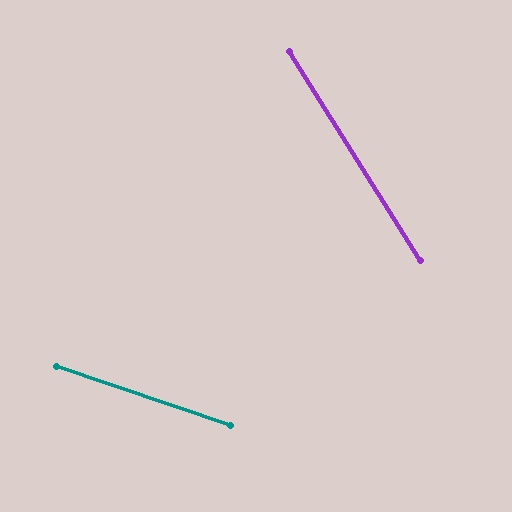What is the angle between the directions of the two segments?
Approximately 39 degrees.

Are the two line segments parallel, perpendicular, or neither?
Neither parallel nor perpendicular — they differ by about 39°.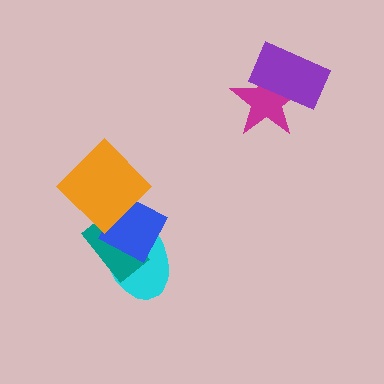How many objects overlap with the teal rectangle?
3 objects overlap with the teal rectangle.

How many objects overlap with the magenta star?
1 object overlaps with the magenta star.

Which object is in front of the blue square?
The orange diamond is in front of the blue square.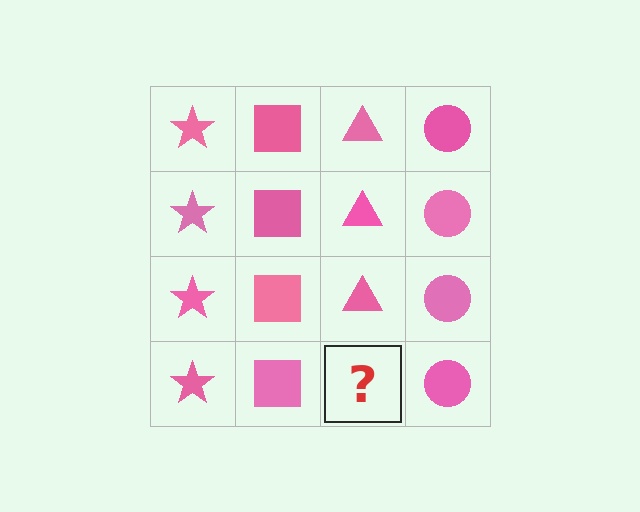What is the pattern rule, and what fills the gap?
The rule is that each column has a consistent shape. The gap should be filled with a pink triangle.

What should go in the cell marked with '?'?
The missing cell should contain a pink triangle.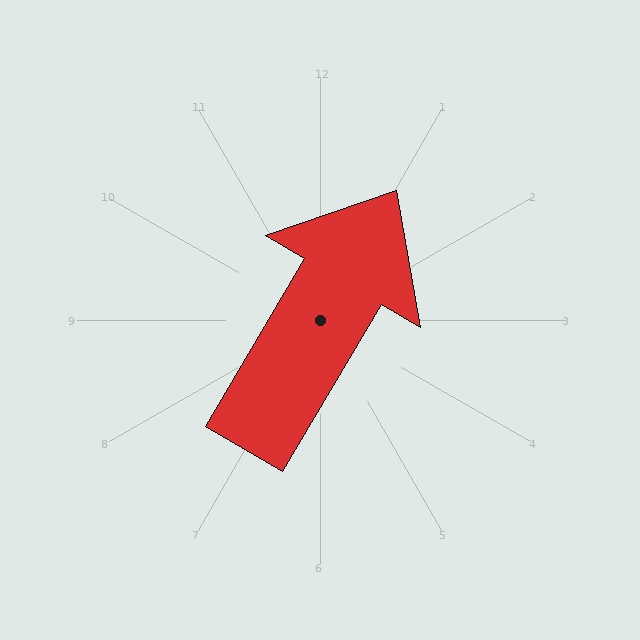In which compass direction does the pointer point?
Northeast.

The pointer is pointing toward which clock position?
Roughly 1 o'clock.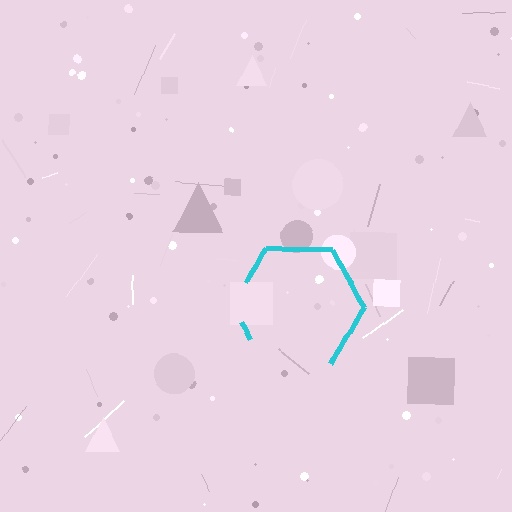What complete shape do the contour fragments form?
The contour fragments form a hexagon.